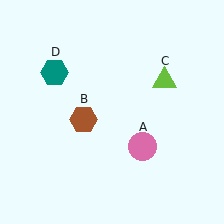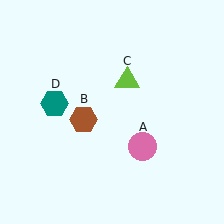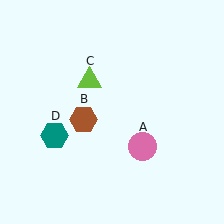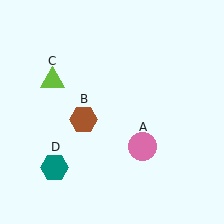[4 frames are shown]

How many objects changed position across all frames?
2 objects changed position: lime triangle (object C), teal hexagon (object D).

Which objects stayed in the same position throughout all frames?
Pink circle (object A) and brown hexagon (object B) remained stationary.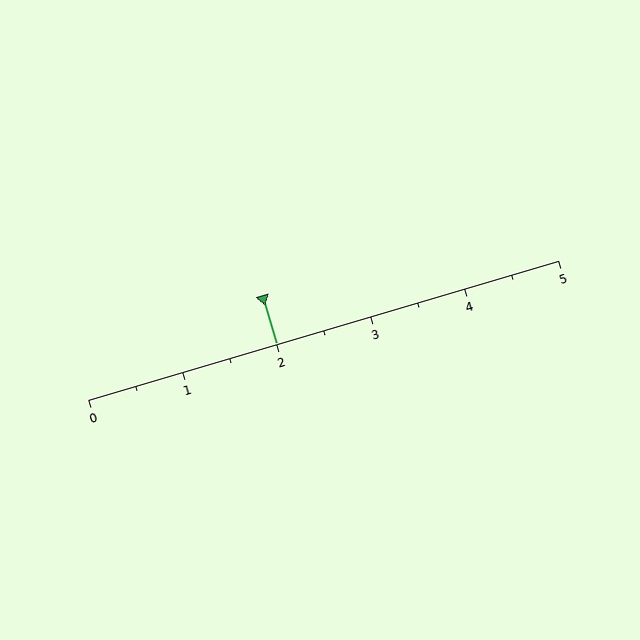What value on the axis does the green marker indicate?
The marker indicates approximately 2.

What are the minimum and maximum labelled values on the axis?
The axis runs from 0 to 5.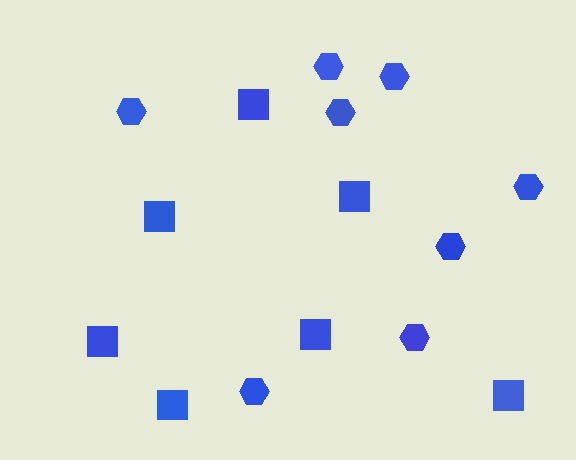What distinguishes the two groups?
There are 2 groups: one group of squares (7) and one group of hexagons (8).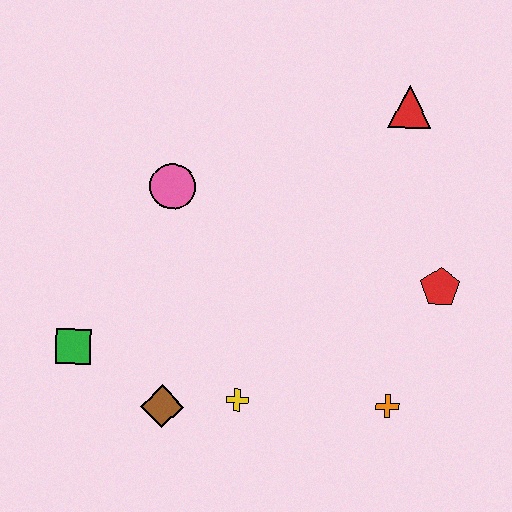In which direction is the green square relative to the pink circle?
The green square is below the pink circle.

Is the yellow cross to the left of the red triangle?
Yes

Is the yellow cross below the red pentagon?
Yes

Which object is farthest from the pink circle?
The orange cross is farthest from the pink circle.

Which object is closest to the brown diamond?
The yellow cross is closest to the brown diamond.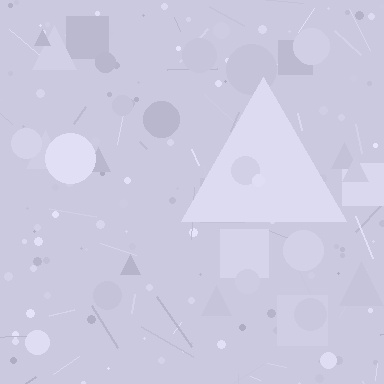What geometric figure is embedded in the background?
A triangle is embedded in the background.